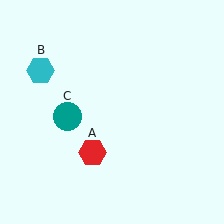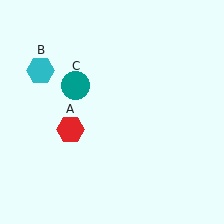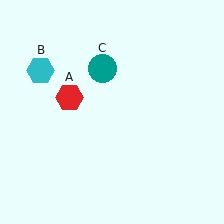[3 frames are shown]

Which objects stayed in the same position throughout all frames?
Cyan hexagon (object B) remained stationary.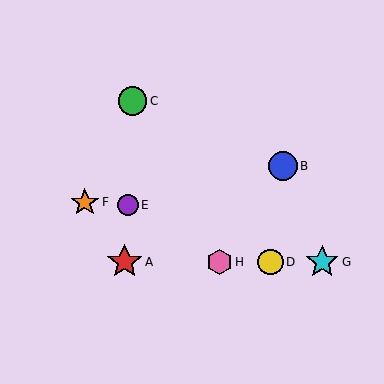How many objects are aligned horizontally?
4 objects (A, D, G, H) are aligned horizontally.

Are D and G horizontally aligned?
Yes, both are at y≈262.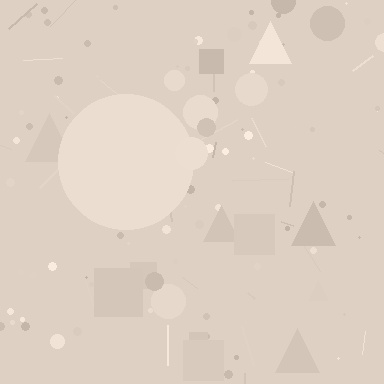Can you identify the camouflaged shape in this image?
The camouflaged shape is a circle.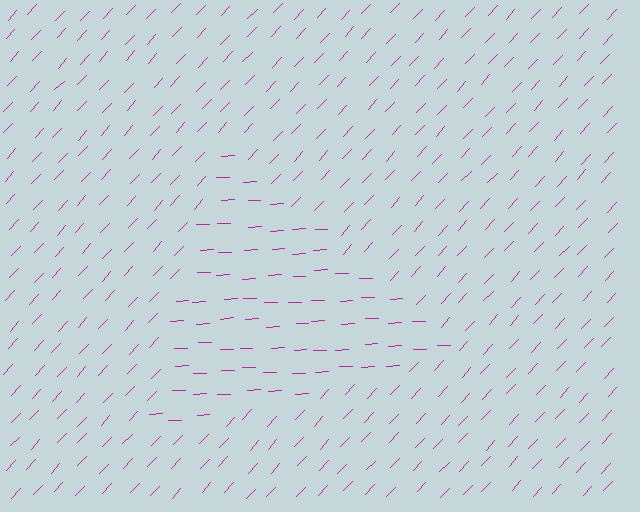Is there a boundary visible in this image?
Yes, there is a texture boundary formed by a change in line orientation.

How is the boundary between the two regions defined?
The boundary is defined purely by a change in line orientation (approximately 45 degrees difference). All lines are the same color and thickness.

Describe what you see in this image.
The image is filled with small magenta line segments. A triangle region in the image has lines oriented differently from the surrounding lines, creating a visible texture boundary.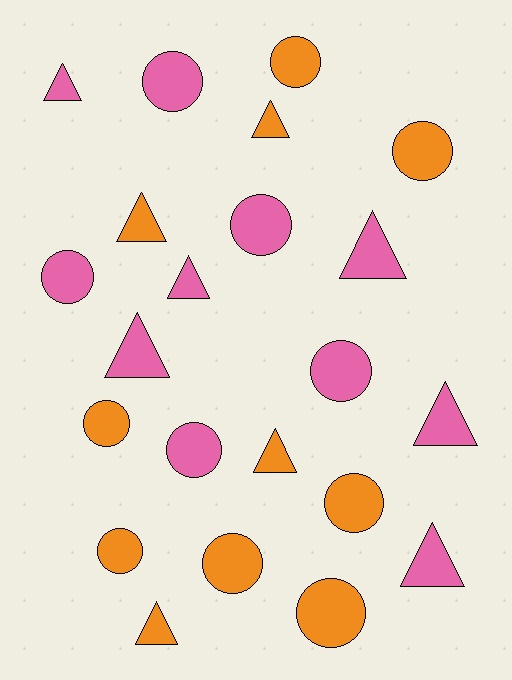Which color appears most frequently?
Orange, with 11 objects.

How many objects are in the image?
There are 22 objects.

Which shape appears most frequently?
Circle, with 12 objects.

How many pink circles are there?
There are 5 pink circles.